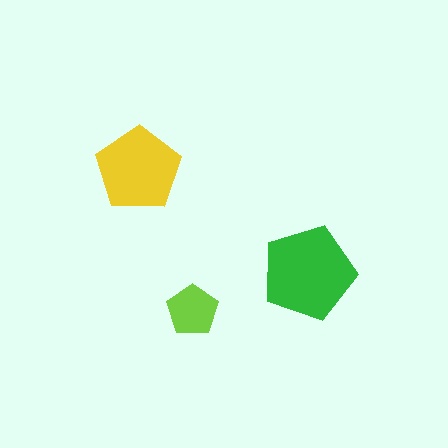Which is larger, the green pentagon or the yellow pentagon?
The green one.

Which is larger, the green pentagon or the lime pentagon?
The green one.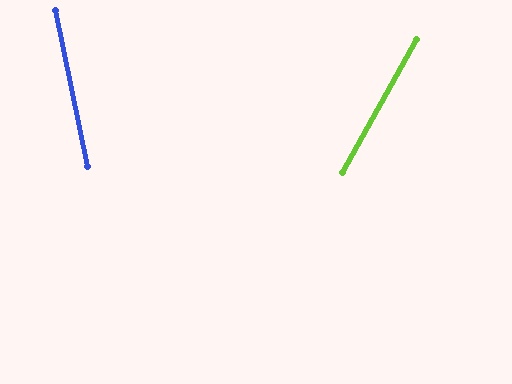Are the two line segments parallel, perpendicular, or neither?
Neither parallel nor perpendicular — they differ by about 41°.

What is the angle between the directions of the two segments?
Approximately 41 degrees.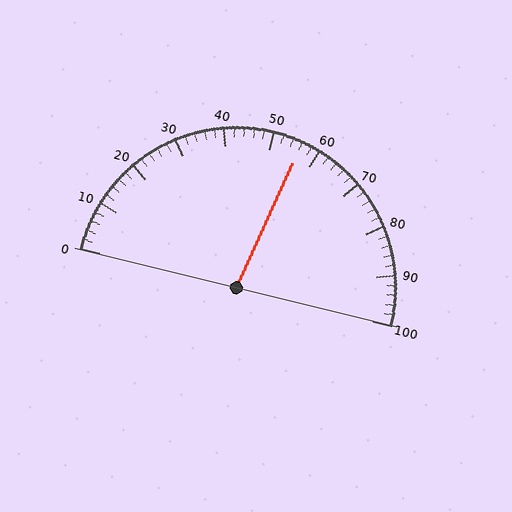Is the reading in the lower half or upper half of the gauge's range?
The reading is in the upper half of the range (0 to 100).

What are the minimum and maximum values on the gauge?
The gauge ranges from 0 to 100.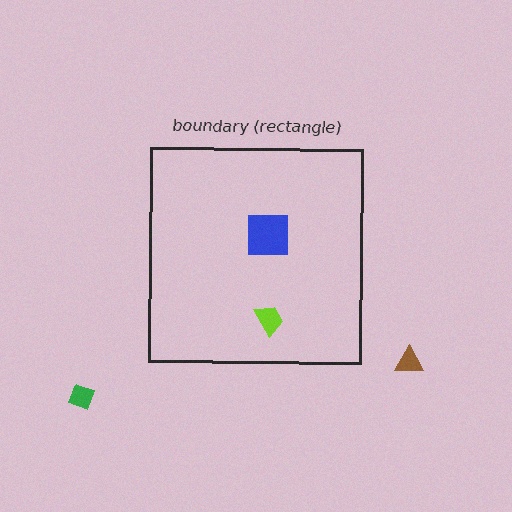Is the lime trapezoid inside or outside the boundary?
Inside.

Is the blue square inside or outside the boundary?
Inside.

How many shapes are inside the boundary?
2 inside, 2 outside.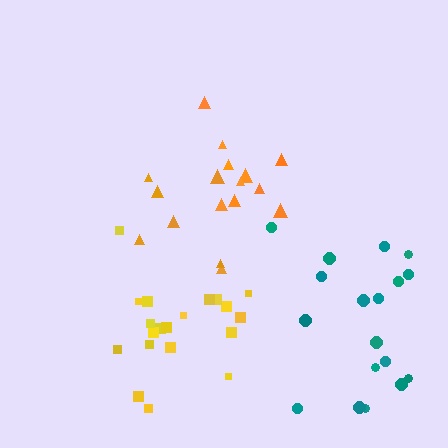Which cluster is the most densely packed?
Yellow.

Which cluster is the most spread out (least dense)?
Teal.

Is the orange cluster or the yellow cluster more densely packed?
Yellow.